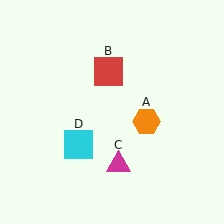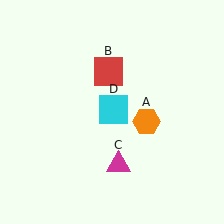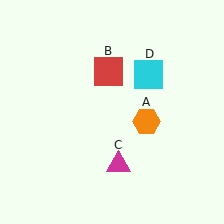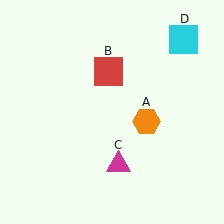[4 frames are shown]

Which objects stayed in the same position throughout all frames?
Orange hexagon (object A) and red square (object B) and magenta triangle (object C) remained stationary.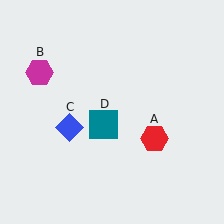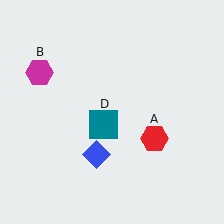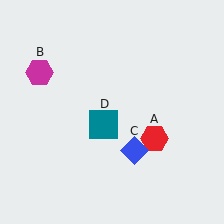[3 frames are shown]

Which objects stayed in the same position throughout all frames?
Red hexagon (object A) and magenta hexagon (object B) and teal square (object D) remained stationary.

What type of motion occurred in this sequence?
The blue diamond (object C) rotated counterclockwise around the center of the scene.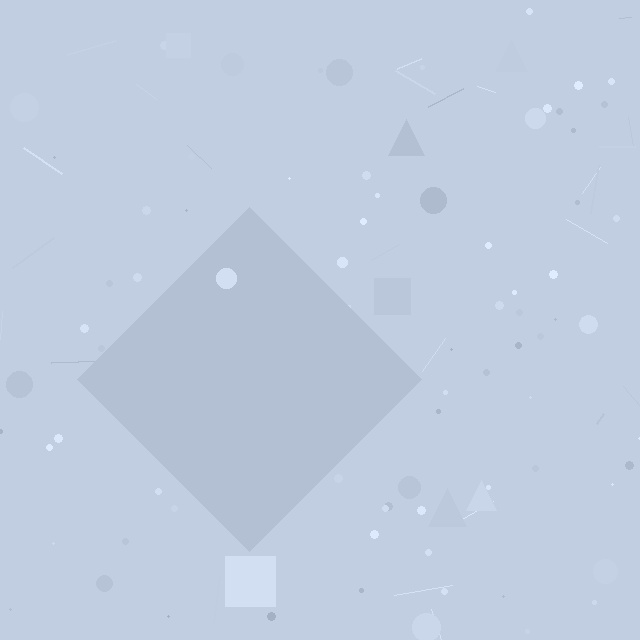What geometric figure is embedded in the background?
A diamond is embedded in the background.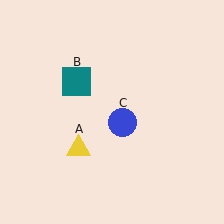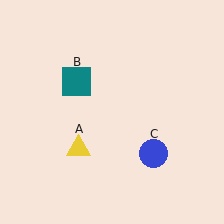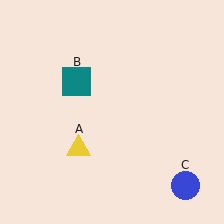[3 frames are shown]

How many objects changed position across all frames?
1 object changed position: blue circle (object C).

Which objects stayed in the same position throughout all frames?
Yellow triangle (object A) and teal square (object B) remained stationary.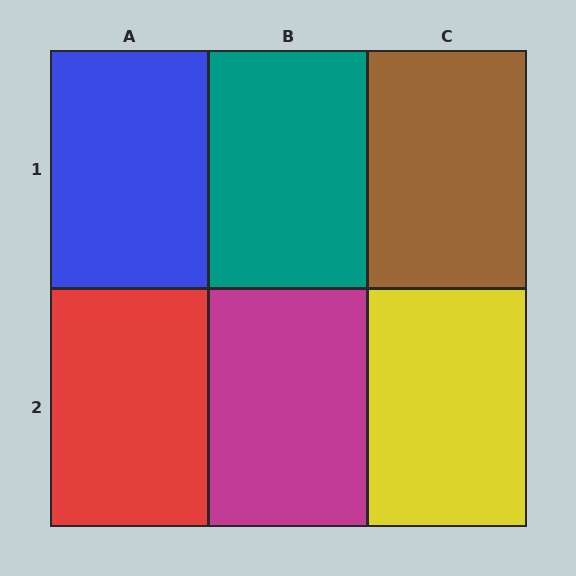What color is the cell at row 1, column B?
Teal.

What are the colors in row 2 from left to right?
Red, magenta, yellow.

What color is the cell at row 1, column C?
Brown.